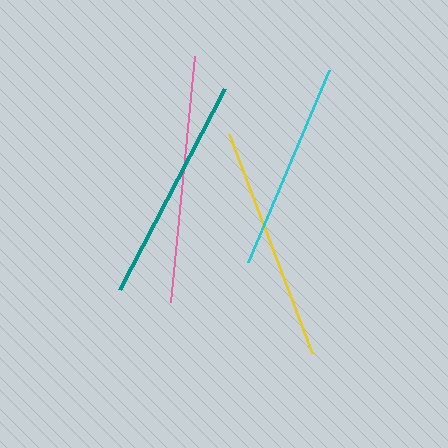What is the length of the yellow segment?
The yellow segment is approximately 234 pixels long.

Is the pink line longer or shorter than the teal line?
The pink line is longer than the teal line.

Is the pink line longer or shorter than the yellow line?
The pink line is longer than the yellow line.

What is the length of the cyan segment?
The cyan segment is approximately 209 pixels long.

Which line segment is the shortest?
The cyan line is the shortest at approximately 209 pixels.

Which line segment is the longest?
The pink line is the longest at approximately 247 pixels.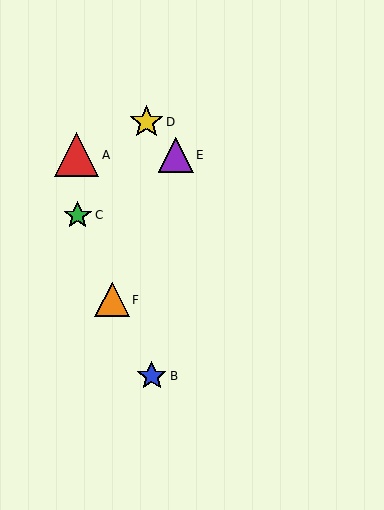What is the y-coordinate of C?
Object C is at y≈215.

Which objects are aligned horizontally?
Objects A, E are aligned horizontally.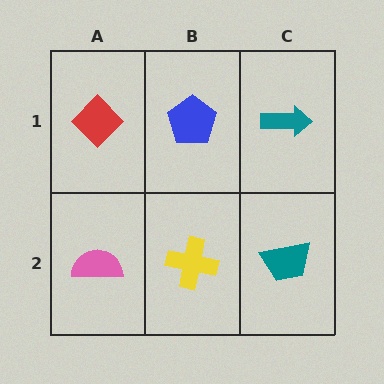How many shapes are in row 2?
3 shapes.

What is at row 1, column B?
A blue pentagon.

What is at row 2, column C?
A teal trapezoid.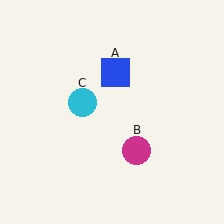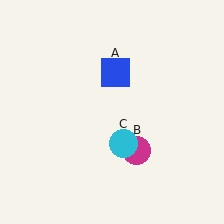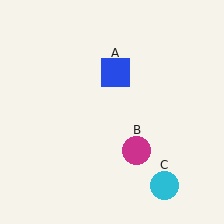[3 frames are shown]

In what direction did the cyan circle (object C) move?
The cyan circle (object C) moved down and to the right.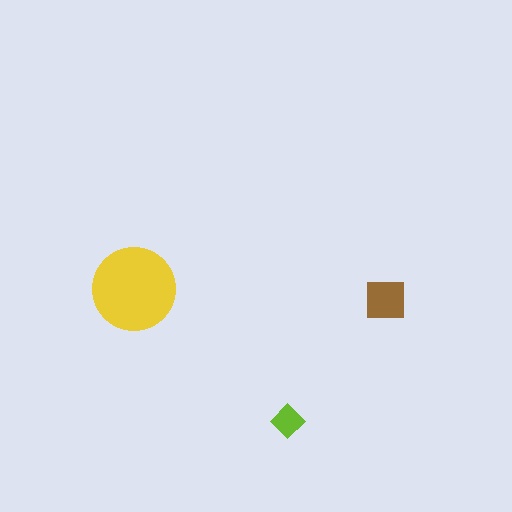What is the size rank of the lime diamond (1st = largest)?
3rd.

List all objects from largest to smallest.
The yellow circle, the brown square, the lime diamond.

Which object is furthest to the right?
The brown square is rightmost.